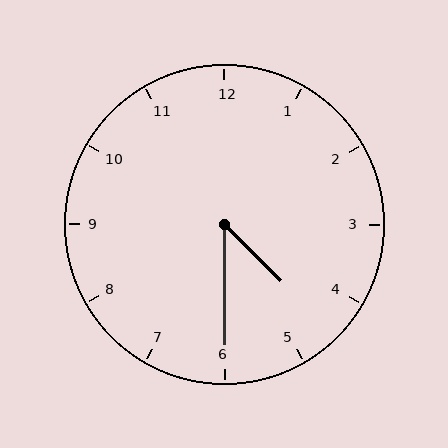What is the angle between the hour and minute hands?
Approximately 45 degrees.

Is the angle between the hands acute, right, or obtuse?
It is acute.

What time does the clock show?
4:30.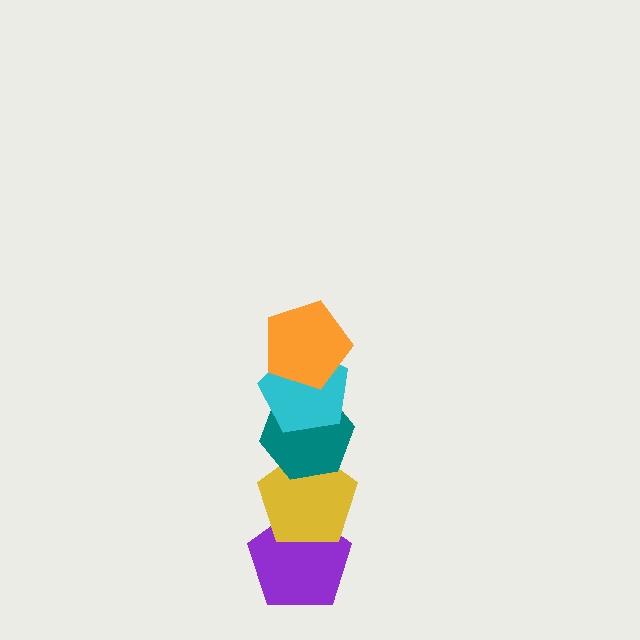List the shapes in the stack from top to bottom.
From top to bottom: the orange pentagon, the cyan pentagon, the teal hexagon, the yellow pentagon, the purple pentagon.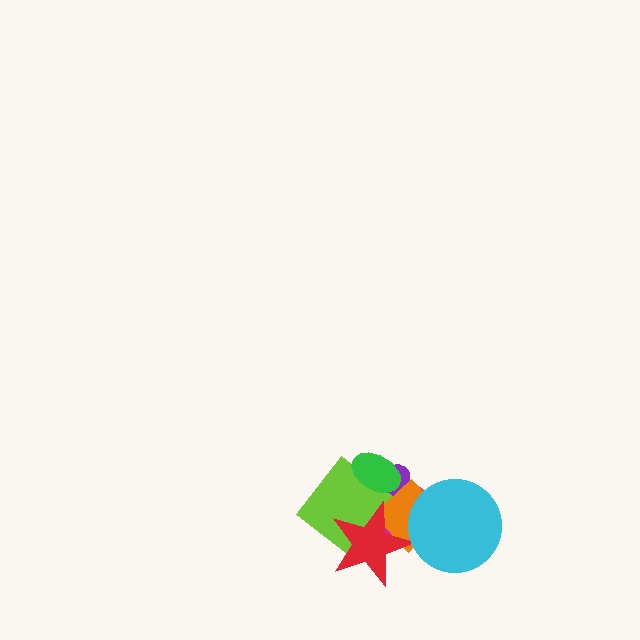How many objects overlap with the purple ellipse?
5 objects overlap with the purple ellipse.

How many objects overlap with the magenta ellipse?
6 objects overlap with the magenta ellipse.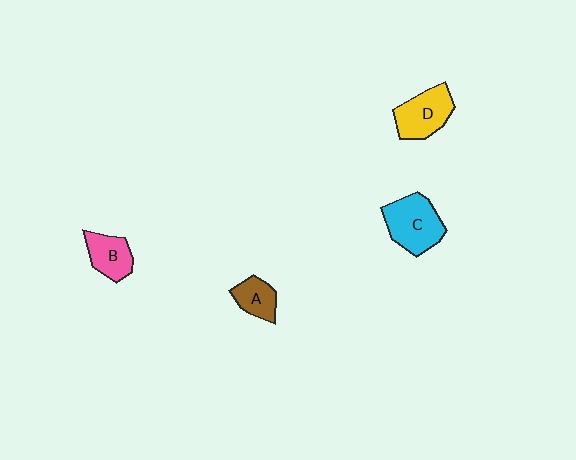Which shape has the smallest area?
Shape A (brown).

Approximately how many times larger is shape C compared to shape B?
Approximately 1.5 times.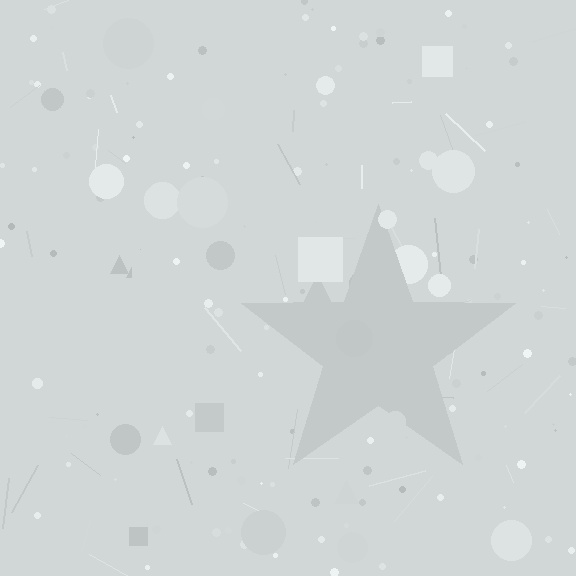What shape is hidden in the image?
A star is hidden in the image.